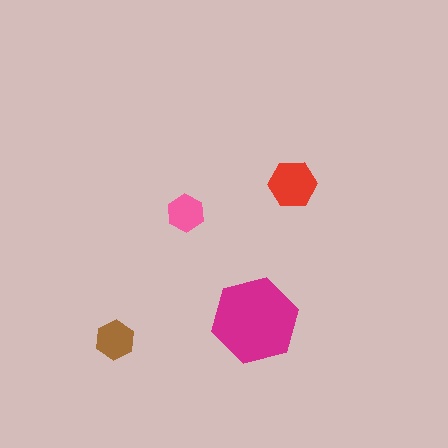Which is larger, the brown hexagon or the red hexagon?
The red one.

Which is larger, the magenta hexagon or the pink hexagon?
The magenta one.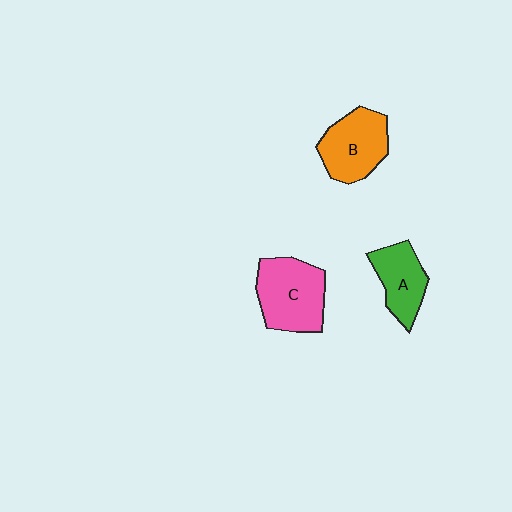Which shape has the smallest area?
Shape A (green).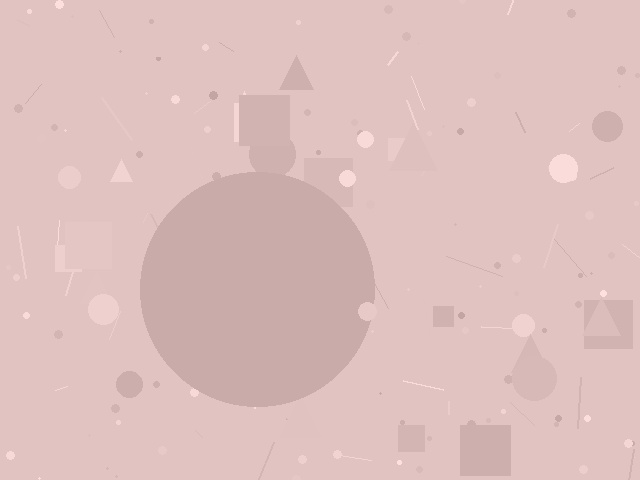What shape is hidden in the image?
A circle is hidden in the image.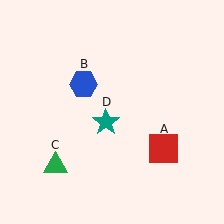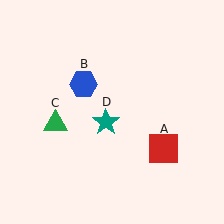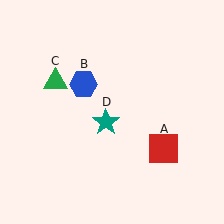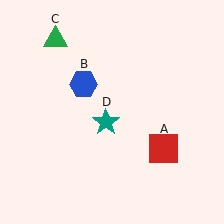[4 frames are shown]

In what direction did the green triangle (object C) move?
The green triangle (object C) moved up.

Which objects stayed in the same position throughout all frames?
Red square (object A) and blue hexagon (object B) and teal star (object D) remained stationary.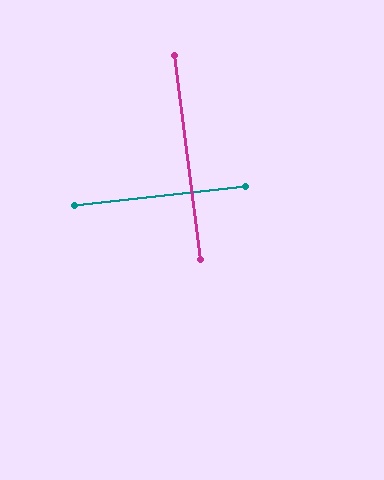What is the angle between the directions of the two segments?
Approximately 89 degrees.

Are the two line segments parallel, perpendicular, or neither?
Perpendicular — they meet at approximately 89°.